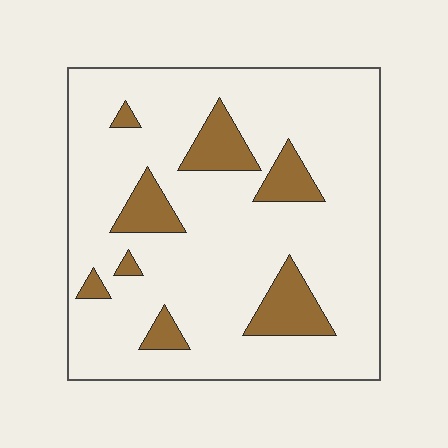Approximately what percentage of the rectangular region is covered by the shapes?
Approximately 15%.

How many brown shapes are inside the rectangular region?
8.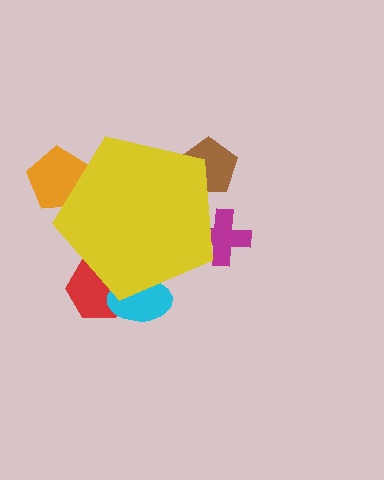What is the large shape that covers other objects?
A yellow pentagon.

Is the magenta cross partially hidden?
Yes, the magenta cross is partially hidden behind the yellow pentagon.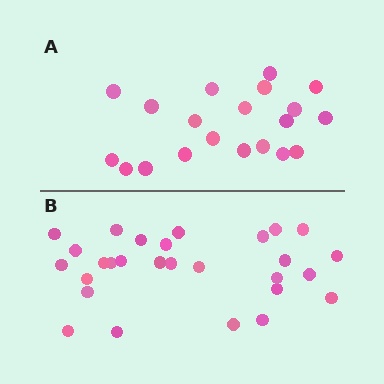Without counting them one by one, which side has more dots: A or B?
Region B (the bottom region) has more dots.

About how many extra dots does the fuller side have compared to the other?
Region B has roughly 8 or so more dots than region A.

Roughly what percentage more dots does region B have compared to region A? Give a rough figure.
About 40% more.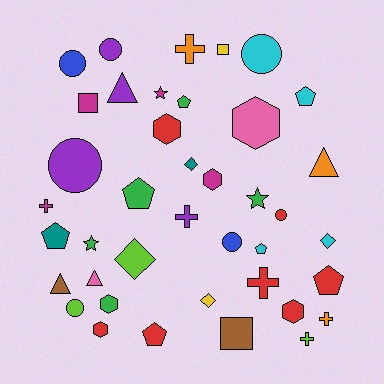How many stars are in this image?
There are 3 stars.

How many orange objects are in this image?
There are 3 orange objects.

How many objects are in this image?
There are 40 objects.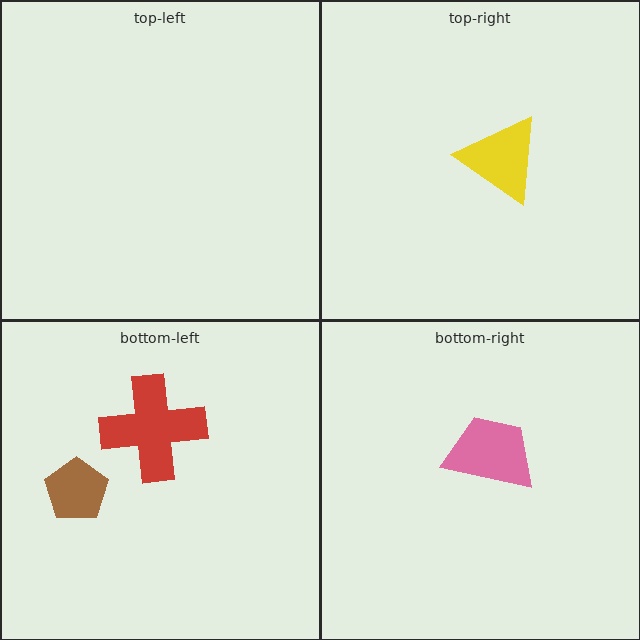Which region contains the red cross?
The bottom-left region.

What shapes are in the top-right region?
The yellow triangle.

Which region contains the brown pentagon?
The bottom-left region.